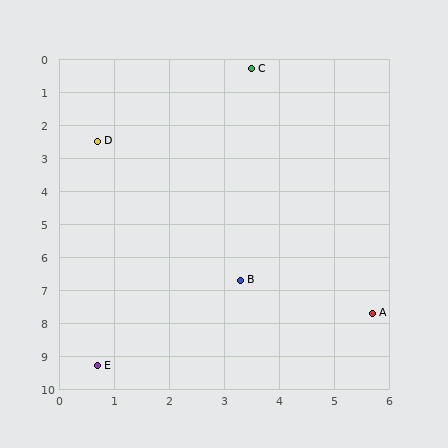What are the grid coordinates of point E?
Point E is at approximately (0.7, 9.3).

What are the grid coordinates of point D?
Point D is at approximately (0.7, 2.5).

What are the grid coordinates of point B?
Point B is at approximately (3.3, 6.7).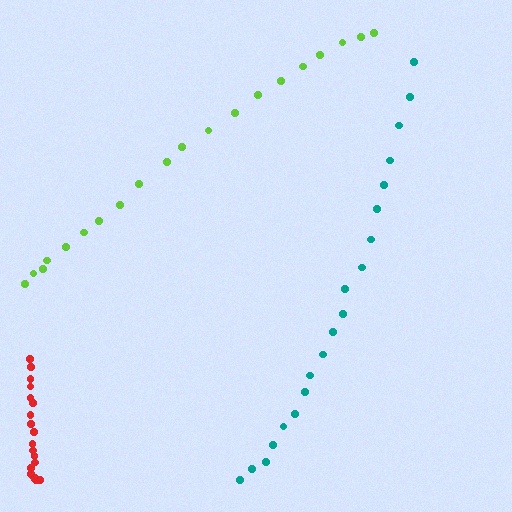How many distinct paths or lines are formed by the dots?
There are 3 distinct paths.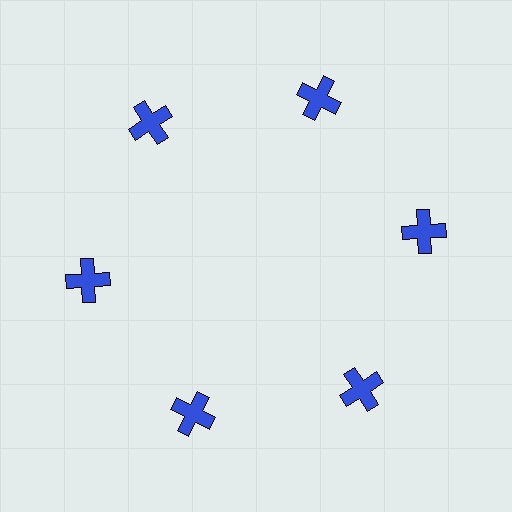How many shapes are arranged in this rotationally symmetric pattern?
There are 6 shapes, arranged in 6 groups of 1.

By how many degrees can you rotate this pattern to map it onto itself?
The pattern maps onto itself every 60 degrees of rotation.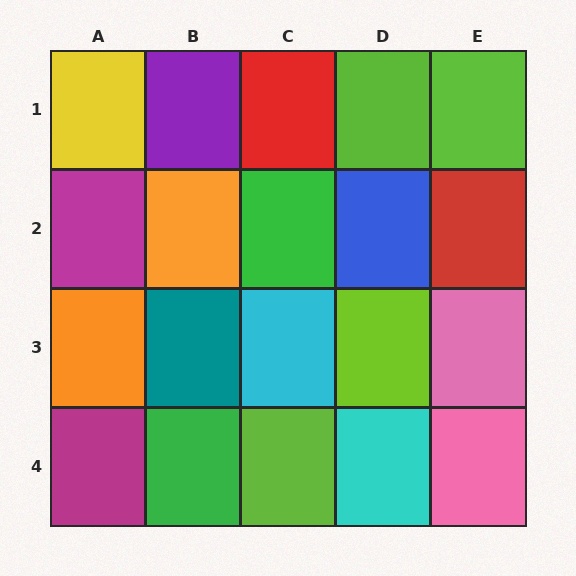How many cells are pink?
2 cells are pink.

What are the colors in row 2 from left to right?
Magenta, orange, green, blue, red.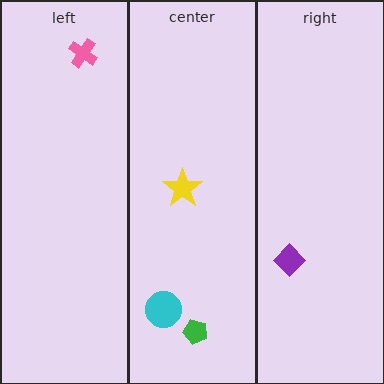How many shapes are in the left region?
1.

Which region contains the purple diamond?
The right region.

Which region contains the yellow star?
The center region.